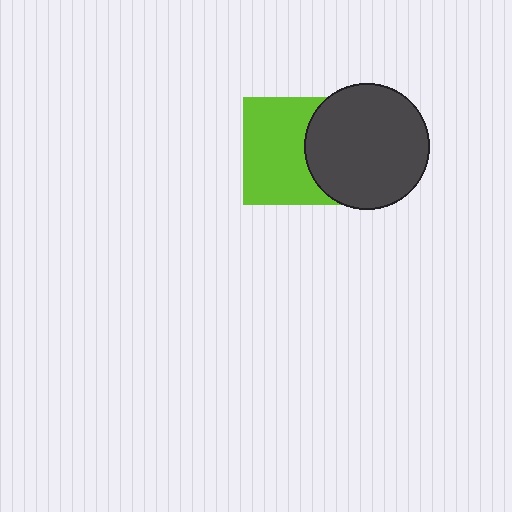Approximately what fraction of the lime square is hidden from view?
Roughly 35% of the lime square is hidden behind the dark gray circle.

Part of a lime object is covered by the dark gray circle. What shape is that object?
It is a square.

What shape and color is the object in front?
The object in front is a dark gray circle.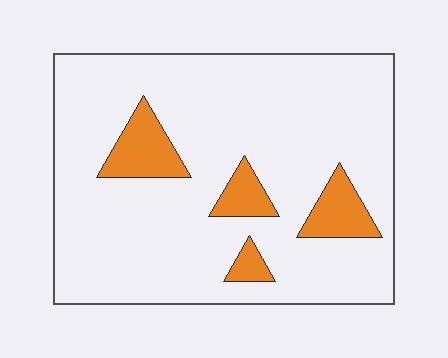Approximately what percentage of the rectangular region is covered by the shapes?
Approximately 15%.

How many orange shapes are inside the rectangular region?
4.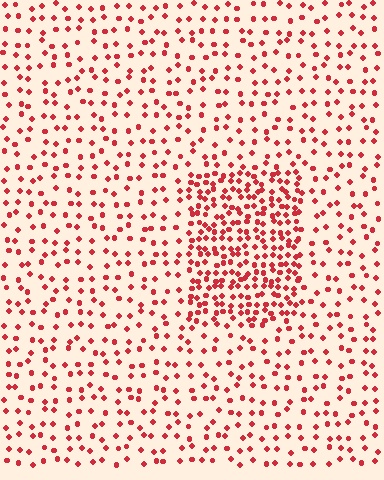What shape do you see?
I see a rectangle.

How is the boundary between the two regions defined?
The boundary is defined by a change in element density (approximately 2.3x ratio). All elements are the same color, size, and shape.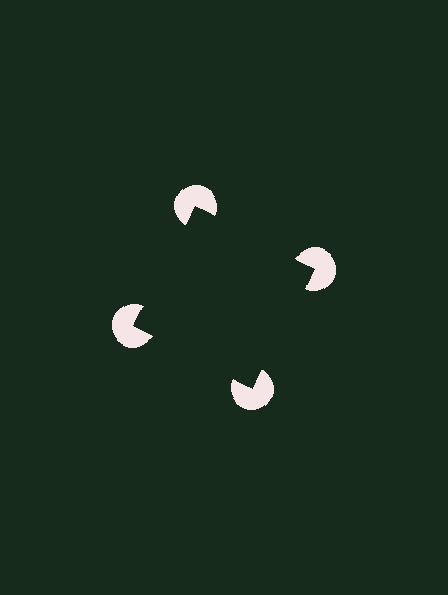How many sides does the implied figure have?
4 sides.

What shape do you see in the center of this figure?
An illusory square — its edges are inferred from the aligned wedge cuts in the pac-man discs, not physically drawn.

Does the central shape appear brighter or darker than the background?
It typically appears slightly darker than the background, even though no actual brightness change is drawn.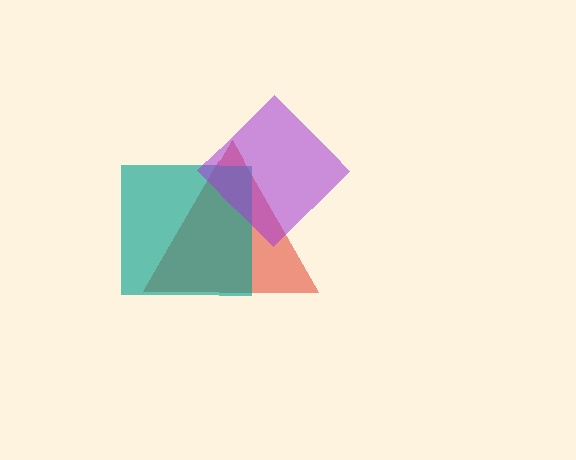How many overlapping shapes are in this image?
There are 3 overlapping shapes in the image.